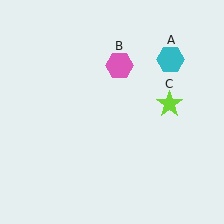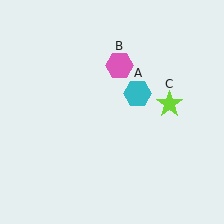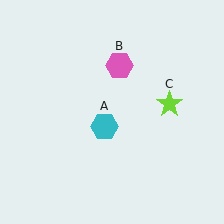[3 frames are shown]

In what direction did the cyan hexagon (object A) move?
The cyan hexagon (object A) moved down and to the left.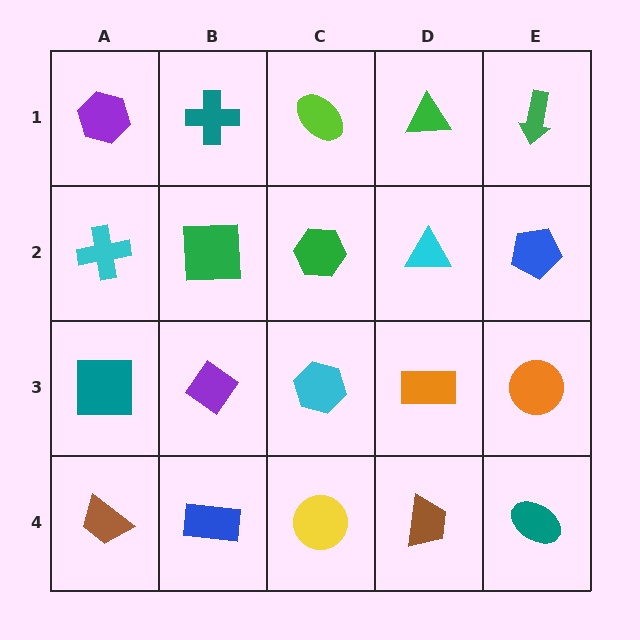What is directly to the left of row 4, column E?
A brown trapezoid.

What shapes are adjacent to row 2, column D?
A green triangle (row 1, column D), an orange rectangle (row 3, column D), a green hexagon (row 2, column C), a blue pentagon (row 2, column E).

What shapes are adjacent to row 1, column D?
A cyan triangle (row 2, column D), a lime ellipse (row 1, column C), a green arrow (row 1, column E).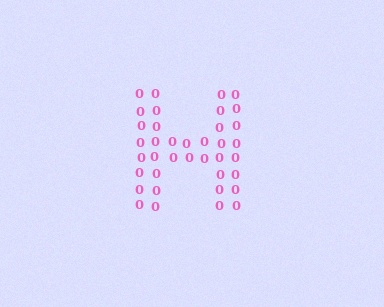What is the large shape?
The large shape is the letter H.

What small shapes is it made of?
It is made of small digit 0's.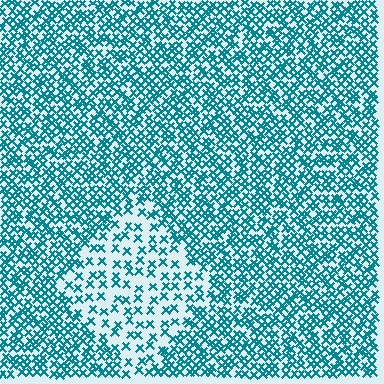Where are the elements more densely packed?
The elements are more densely packed outside the diamond boundary.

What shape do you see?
I see a diamond.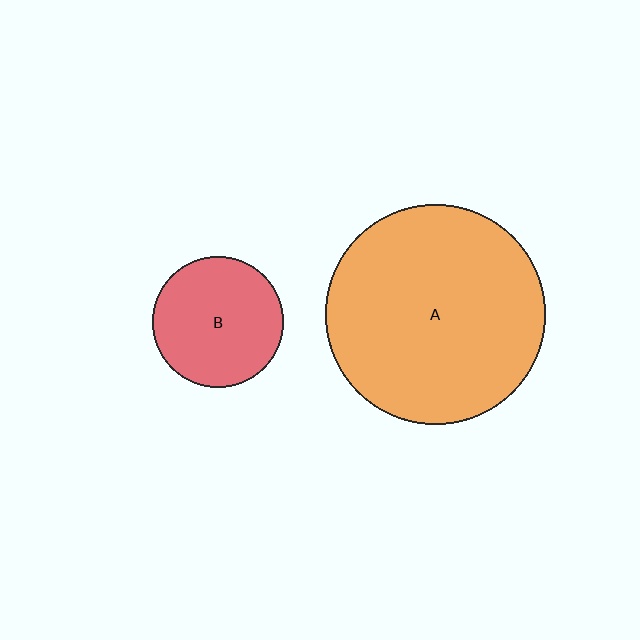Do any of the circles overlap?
No, none of the circles overlap.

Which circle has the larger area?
Circle A (orange).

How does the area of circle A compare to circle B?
Approximately 2.8 times.